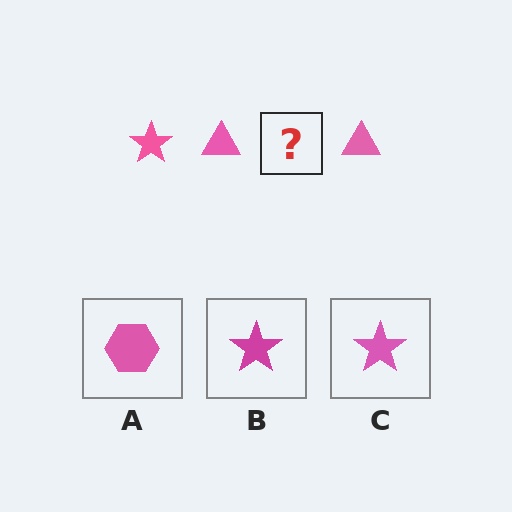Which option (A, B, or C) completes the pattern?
C.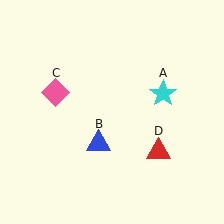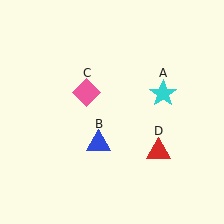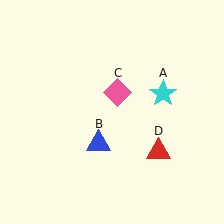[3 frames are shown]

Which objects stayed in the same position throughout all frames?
Cyan star (object A) and blue triangle (object B) and red triangle (object D) remained stationary.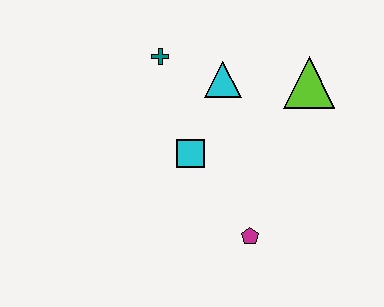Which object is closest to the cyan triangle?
The teal cross is closest to the cyan triangle.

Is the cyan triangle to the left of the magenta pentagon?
Yes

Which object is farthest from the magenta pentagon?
The teal cross is farthest from the magenta pentagon.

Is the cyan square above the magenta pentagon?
Yes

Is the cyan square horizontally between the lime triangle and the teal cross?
Yes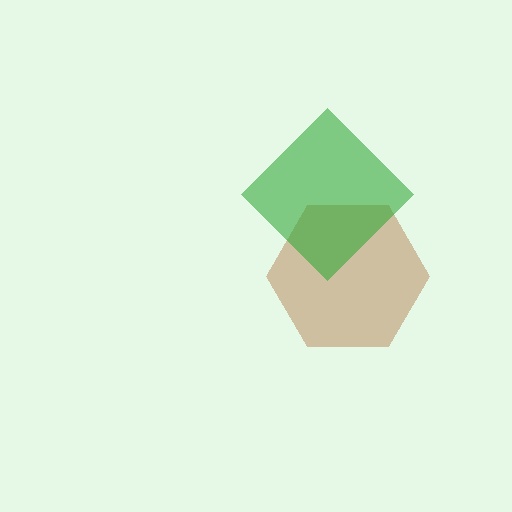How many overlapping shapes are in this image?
There are 2 overlapping shapes in the image.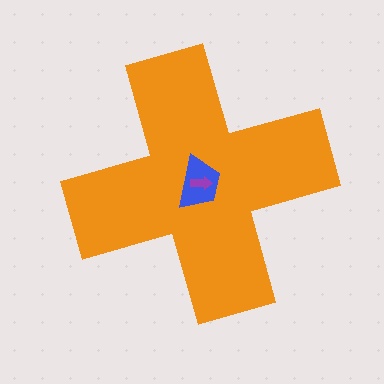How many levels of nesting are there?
3.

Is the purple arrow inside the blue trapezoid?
Yes.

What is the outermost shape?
The orange cross.